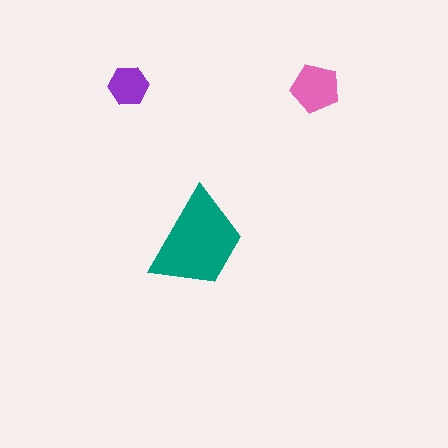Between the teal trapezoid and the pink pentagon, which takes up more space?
The teal trapezoid.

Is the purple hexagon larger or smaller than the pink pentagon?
Smaller.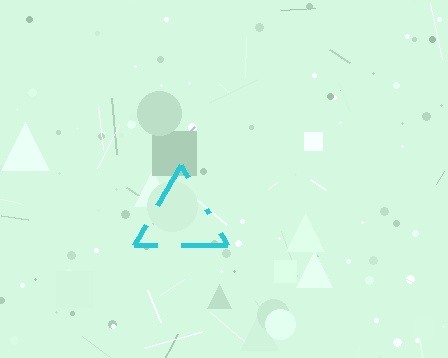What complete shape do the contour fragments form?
The contour fragments form a triangle.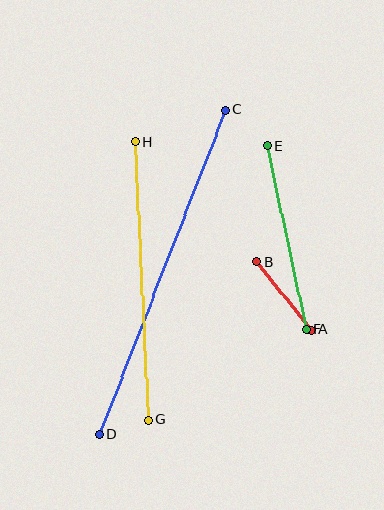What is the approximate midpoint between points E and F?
The midpoint is at approximately (287, 238) pixels.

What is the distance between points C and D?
The distance is approximately 348 pixels.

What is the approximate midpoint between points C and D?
The midpoint is at approximately (162, 272) pixels.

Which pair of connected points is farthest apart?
Points C and D are farthest apart.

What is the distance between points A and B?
The distance is approximately 87 pixels.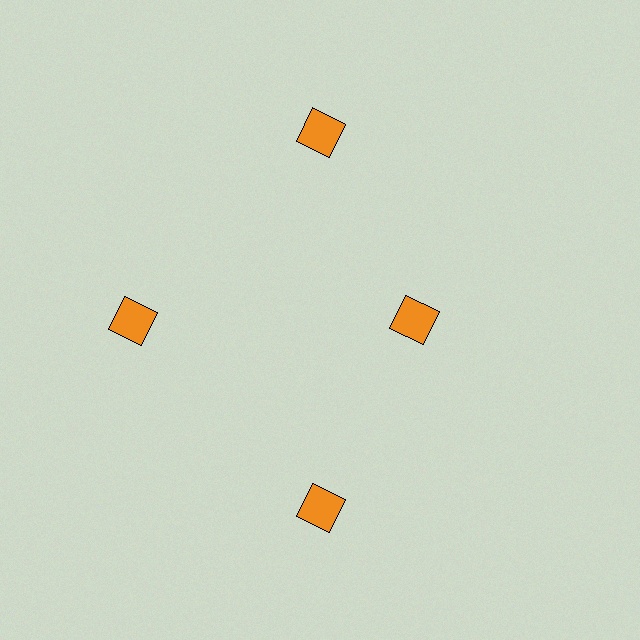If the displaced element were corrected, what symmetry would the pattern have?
It would have 4-fold rotational symmetry — the pattern would map onto itself every 90 degrees.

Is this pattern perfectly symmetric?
No. The 4 orange squares are arranged in a ring, but one element near the 3 o'clock position is pulled inward toward the center, breaking the 4-fold rotational symmetry.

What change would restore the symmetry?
The symmetry would be restored by moving it outward, back onto the ring so that all 4 squares sit at equal angles and equal distance from the center.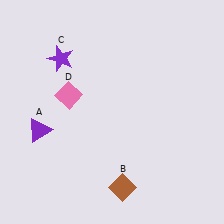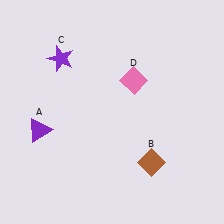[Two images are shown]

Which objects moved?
The objects that moved are: the brown diamond (B), the pink diamond (D).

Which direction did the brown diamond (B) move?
The brown diamond (B) moved right.